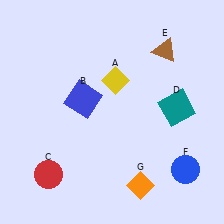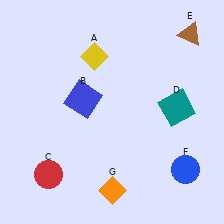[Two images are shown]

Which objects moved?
The objects that moved are: the yellow diamond (A), the brown triangle (E), the orange diamond (G).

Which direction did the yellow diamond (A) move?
The yellow diamond (A) moved up.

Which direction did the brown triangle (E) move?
The brown triangle (E) moved right.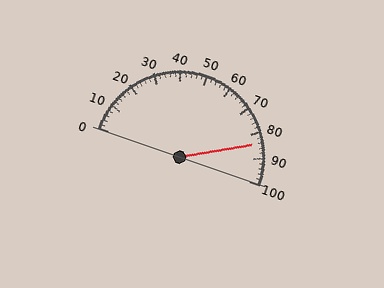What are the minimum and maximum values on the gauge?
The gauge ranges from 0 to 100.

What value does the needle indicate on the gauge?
The needle indicates approximately 84.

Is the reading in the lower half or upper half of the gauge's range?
The reading is in the upper half of the range (0 to 100).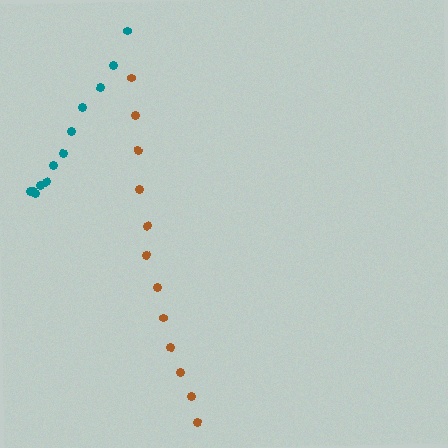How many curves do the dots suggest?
There are 2 distinct paths.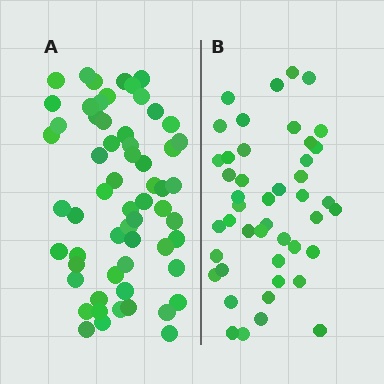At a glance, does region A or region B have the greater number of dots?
Region A (the left region) has more dots.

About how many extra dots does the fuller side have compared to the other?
Region A has approximately 15 more dots than region B.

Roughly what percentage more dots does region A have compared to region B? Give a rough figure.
About 35% more.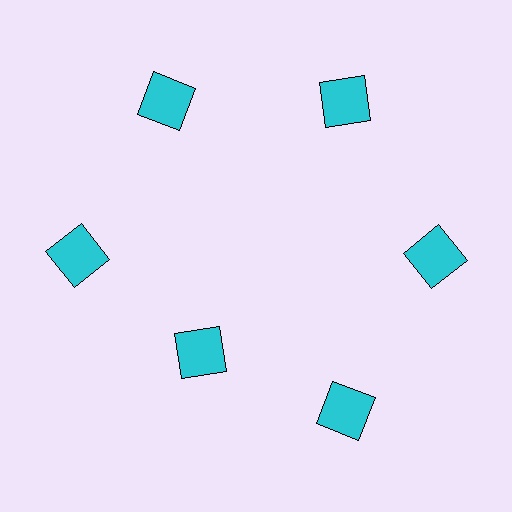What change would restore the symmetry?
The symmetry would be restored by moving it outward, back onto the ring so that all 6 squares sit at equal angles and equal distance from the center.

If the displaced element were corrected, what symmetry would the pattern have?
It would have 6-fold rotational symmetry — the pattern would map onto itself every 60 degrees.